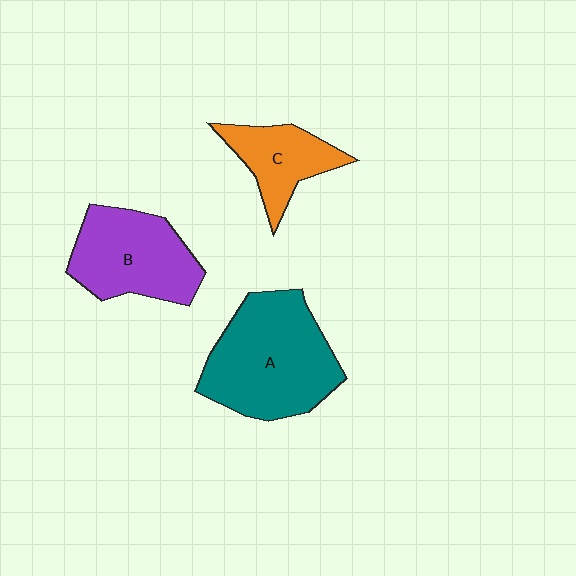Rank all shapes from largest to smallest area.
From largest to smallest: A (teal), B (purple), C (orange).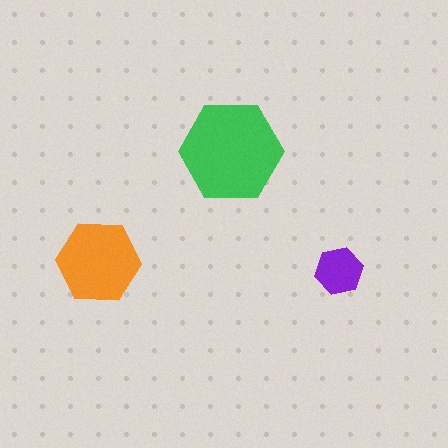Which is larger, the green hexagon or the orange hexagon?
The green one.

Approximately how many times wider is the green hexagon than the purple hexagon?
About 2 times wider.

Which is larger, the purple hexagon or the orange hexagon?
The orange one.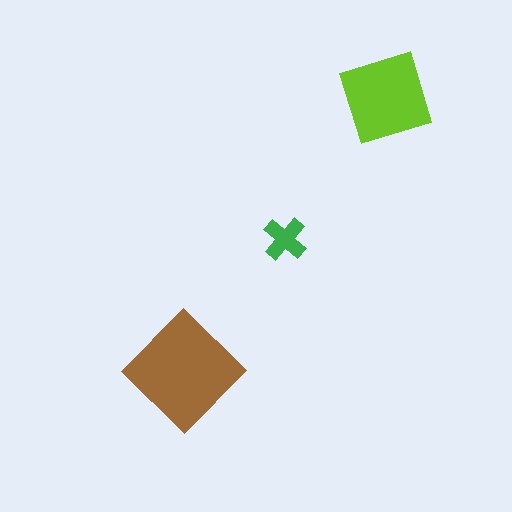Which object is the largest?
The brown diamond.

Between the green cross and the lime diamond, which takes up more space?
The lime diamond.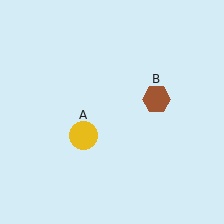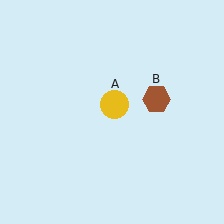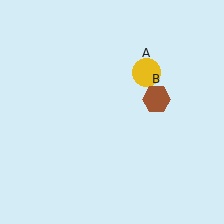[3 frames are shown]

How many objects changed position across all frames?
1 object changed position: yellow circle (object A).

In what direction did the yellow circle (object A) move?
The yellow circle (object A) moved up and to the right.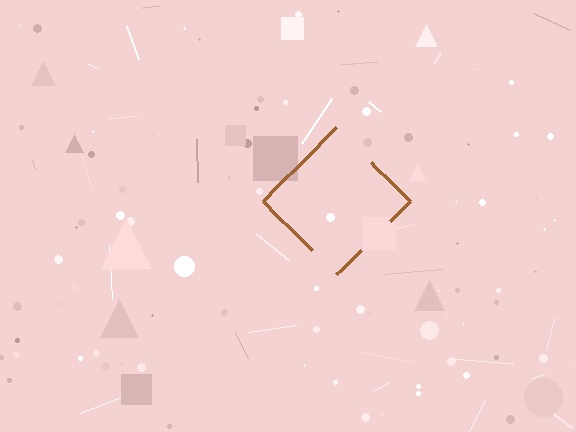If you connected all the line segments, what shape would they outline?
They would outline a diamond.